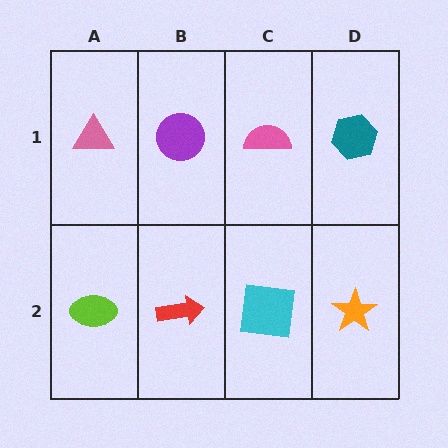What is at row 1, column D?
A teal hexagon.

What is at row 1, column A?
A pink triangle.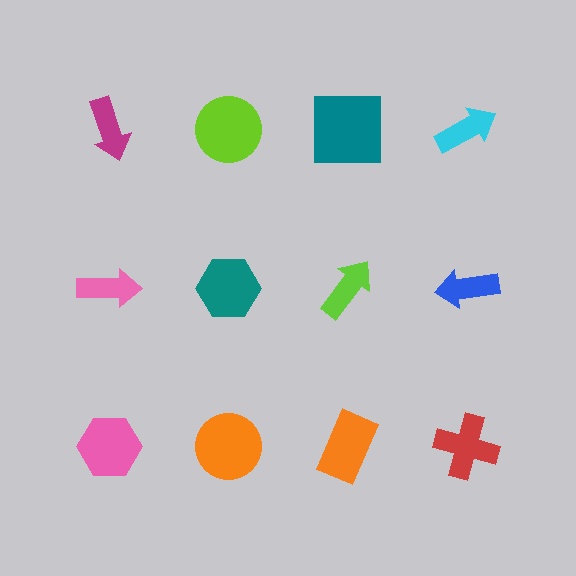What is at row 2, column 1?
A pink arrow.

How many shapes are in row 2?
4 shapes.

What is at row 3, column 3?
An orange rectangle.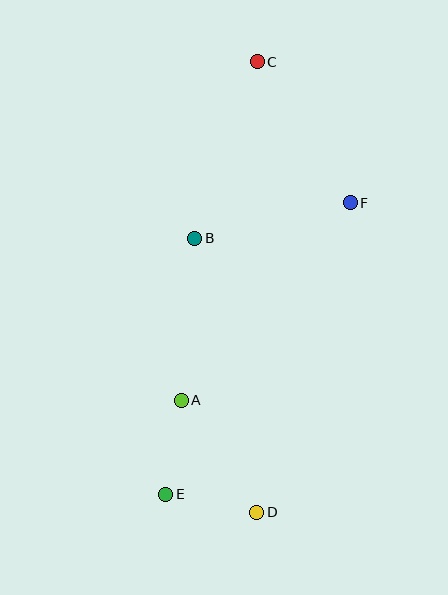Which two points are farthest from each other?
Points C and D are farthest from each other.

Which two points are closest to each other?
Points D and E are closest to each other.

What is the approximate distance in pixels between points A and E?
The distance between A and E is approximately 95 pixels.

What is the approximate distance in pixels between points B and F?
The distance between B and F is approximately 160 pixels.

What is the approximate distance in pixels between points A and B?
The distance between A and B is approximately 163 pixels.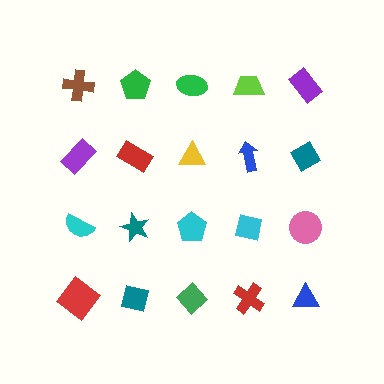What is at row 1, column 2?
A green pentagon.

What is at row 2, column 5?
A teal diamond.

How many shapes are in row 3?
5 shapes.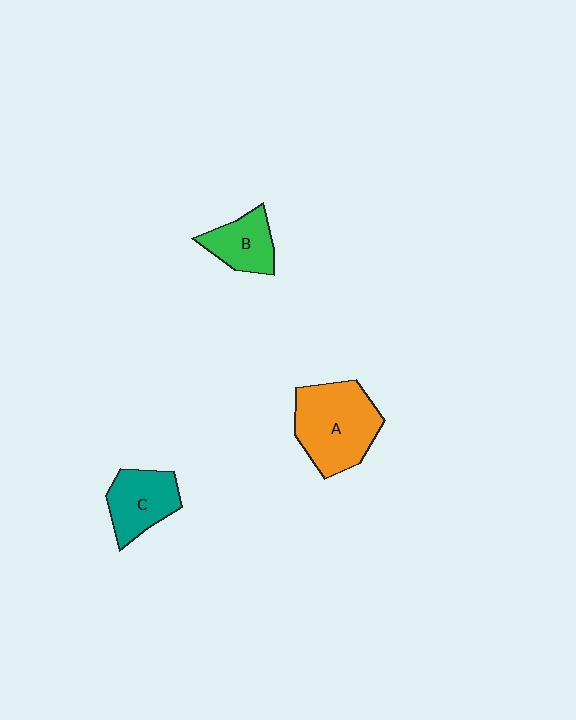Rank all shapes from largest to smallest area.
From largest to smallest: A (orange), C (teal), B (green).